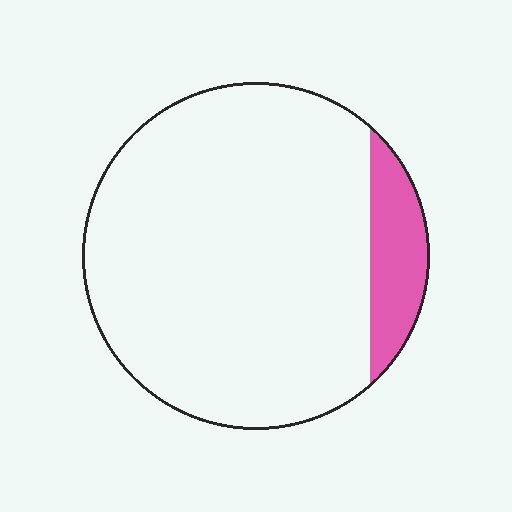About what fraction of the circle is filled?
About one eighth (1/8).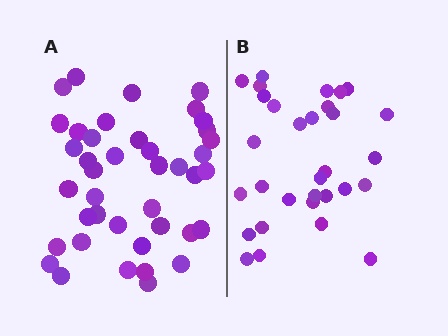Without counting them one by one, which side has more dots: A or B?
Region A (the left region) has more dots.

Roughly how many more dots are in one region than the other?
Region A has roughly 10 or so more dots than region B.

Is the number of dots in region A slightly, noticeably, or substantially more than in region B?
Region A has noticeably more, but not dramatically so. The ratio is roughly 1.3 to 1.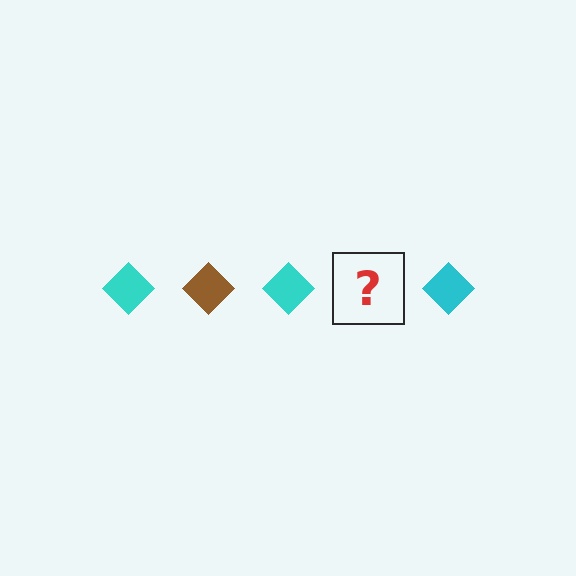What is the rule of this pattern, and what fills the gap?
The rule is that the pattern cycles through cyan, brown diamonds. The gap should be filled with a brown diamond.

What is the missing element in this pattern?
The missing element is a brown diamond.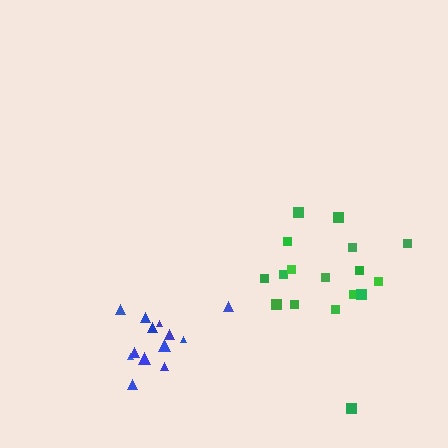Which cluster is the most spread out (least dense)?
Green.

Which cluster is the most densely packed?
Blue.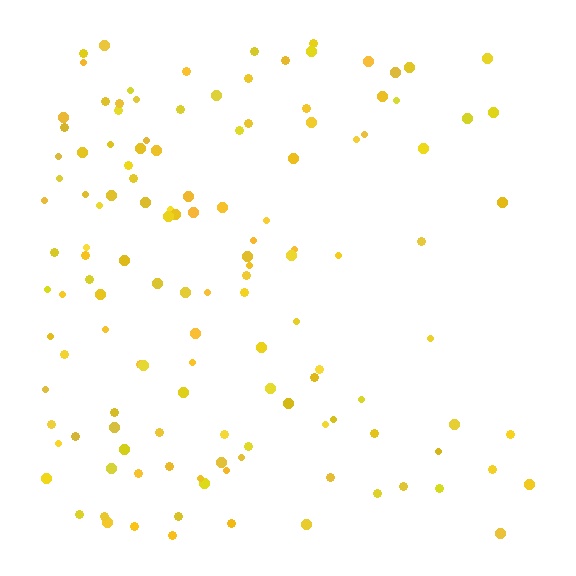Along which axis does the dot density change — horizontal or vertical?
Horizontal.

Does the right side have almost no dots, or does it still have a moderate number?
Still a moderate number, just noticeably fewer than the left.